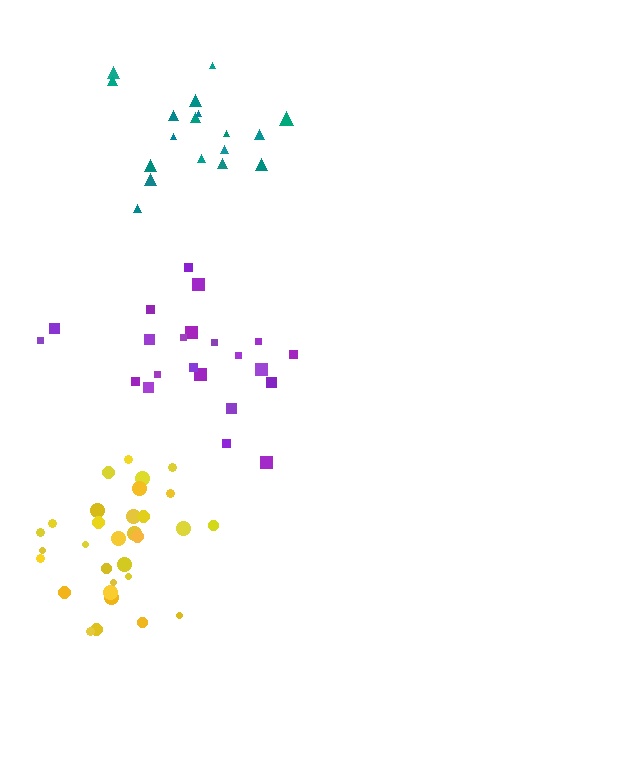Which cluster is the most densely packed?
Yellow.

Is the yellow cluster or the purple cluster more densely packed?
Yellow.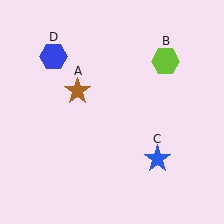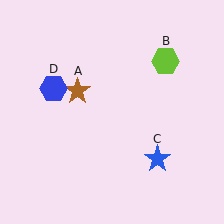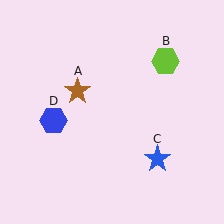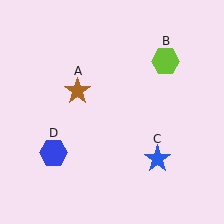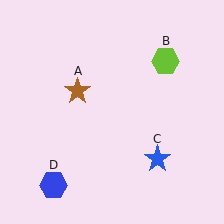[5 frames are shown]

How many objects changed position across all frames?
1 object changed position: blue hexagon (object D).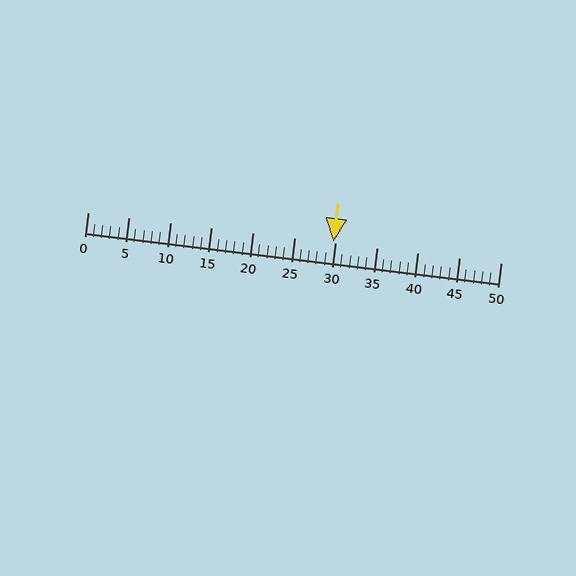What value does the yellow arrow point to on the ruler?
The yellow arrow points to approximately 30.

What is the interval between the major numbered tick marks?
The major tick marks are spaced 5 units apart.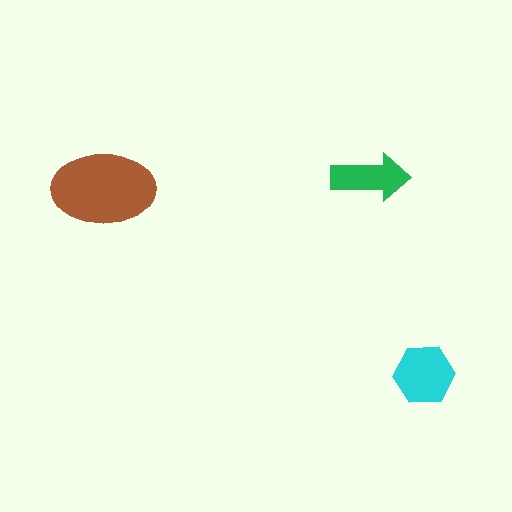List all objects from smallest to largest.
The green arrow, the cyan hexagon, the brown ellipse.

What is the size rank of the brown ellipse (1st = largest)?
1st.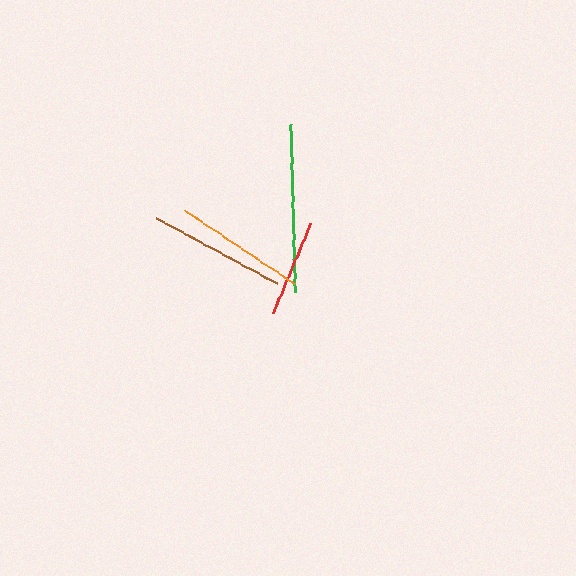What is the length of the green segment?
The green segment is approximately 169 pixels long.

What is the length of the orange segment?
The orange segment is approximately 133 pixels long.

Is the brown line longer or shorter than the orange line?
The brown line is longer than the orange line.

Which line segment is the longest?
The green line is the longest at approximately 169 pixels.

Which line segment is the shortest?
The red line is the shortest at approximately 98 pixels.